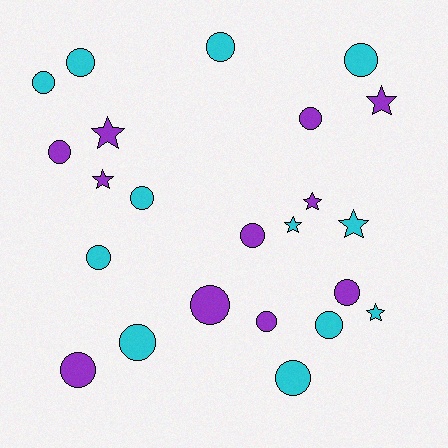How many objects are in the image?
There are 23 objects.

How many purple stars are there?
There are 4 purple stars.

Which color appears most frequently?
Cyan, with 12 objects.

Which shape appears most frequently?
Circle, with 16 objects.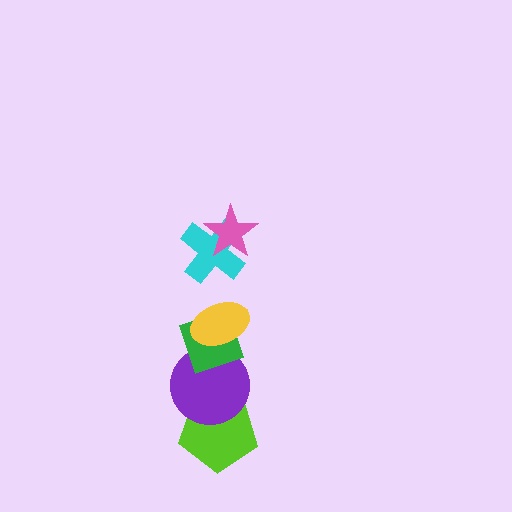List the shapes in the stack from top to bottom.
From top to bottom: the pink star, the cyan cross, the yellow ellipse, the green diamond, the purple circle, the lime pentagon.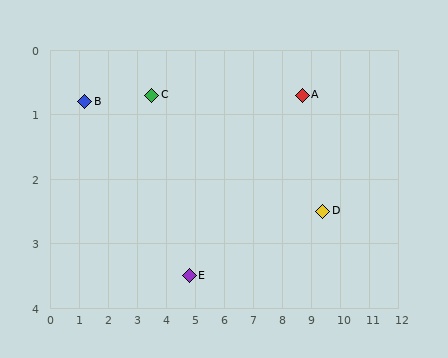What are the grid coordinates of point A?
Point A is at approximately (8.7, 0.7).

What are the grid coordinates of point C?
Point C is at approximately (3.5, 0.7).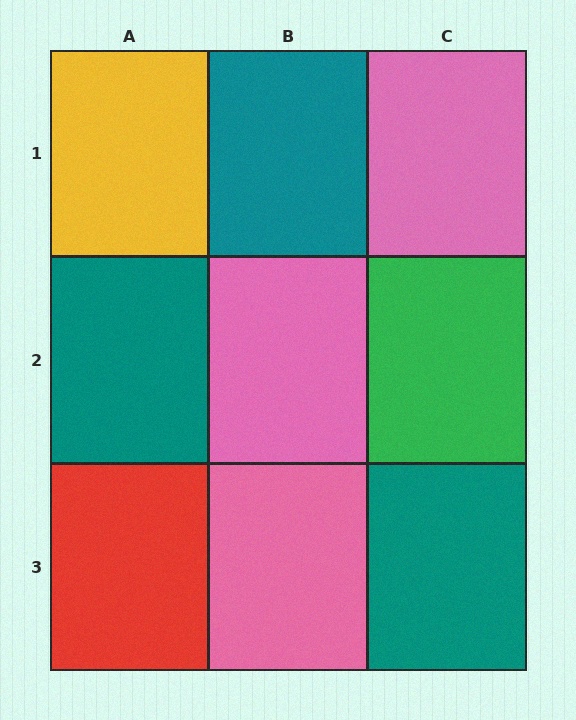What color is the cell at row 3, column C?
Teal.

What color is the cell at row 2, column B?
Pink.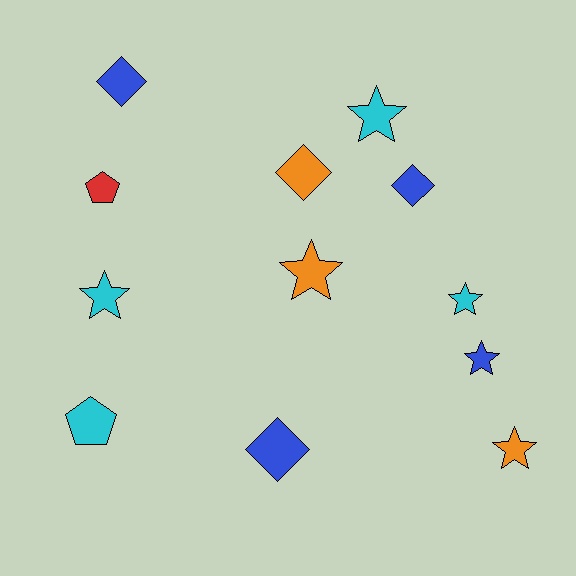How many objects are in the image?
There are 12 objects.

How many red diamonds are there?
There are no red diamonds.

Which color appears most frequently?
Blue, with 4 objects.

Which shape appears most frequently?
Star, with 6 objects.